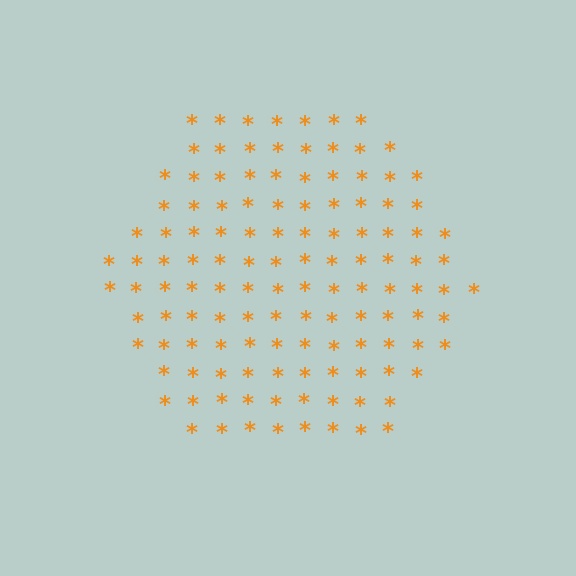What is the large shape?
The large shape is a hexagon.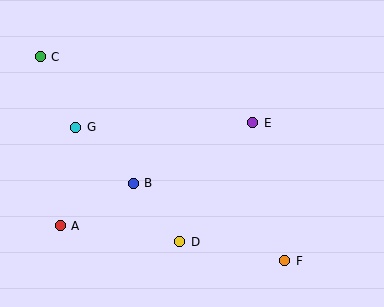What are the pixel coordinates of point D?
Point D is at (180, 242).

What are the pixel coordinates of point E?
Point E is at (253, 123).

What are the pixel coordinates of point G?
Point G is at (76, 127).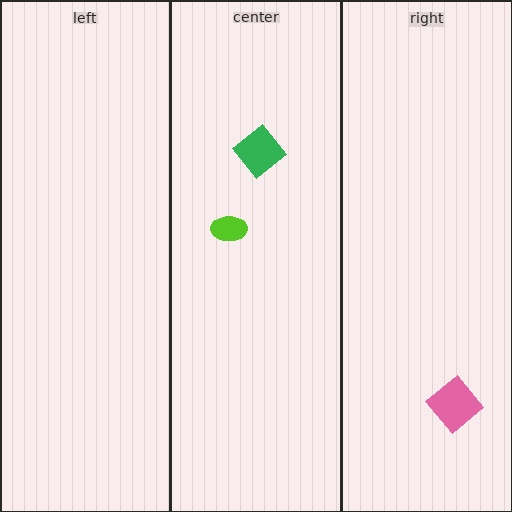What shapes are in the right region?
The pink diamond.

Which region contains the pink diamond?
The right region.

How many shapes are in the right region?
1.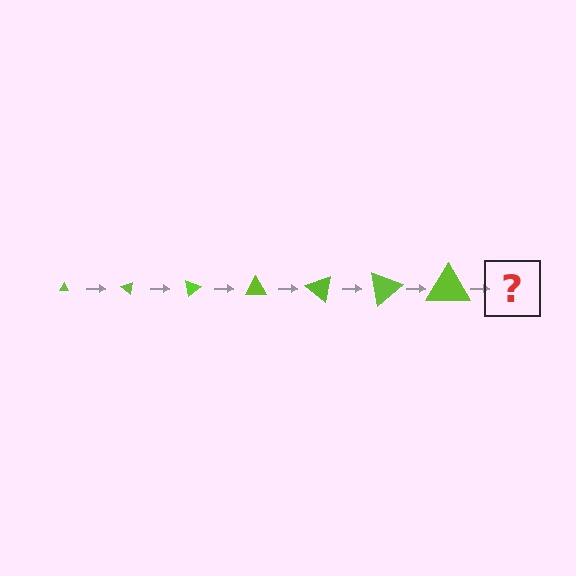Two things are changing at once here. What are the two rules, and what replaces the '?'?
The two rules are that the triangle grows larger each step and it rotates 40 degrees each step. The '?' should be a triangle, larger than the previous one and rotated 280 degrees from the start.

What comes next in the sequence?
The next element should be a triangle, larger than the previous one and rotated 280 degrees from the start.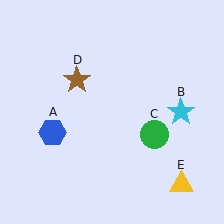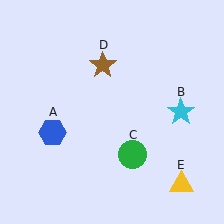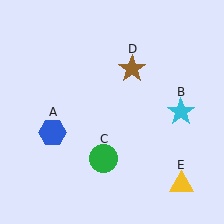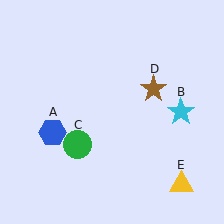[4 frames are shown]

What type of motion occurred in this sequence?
The green circle (object C), brown star (object D) rotated clockwise around the center of the scene.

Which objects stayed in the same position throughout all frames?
Blue hexagon (object A) and cyan star (object B) and yellow triangle (object E) remained stationary.